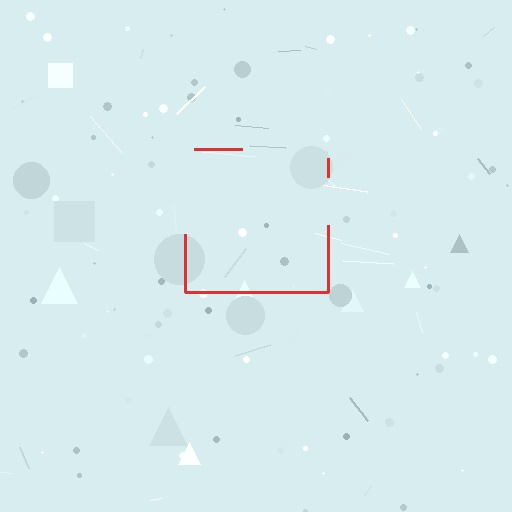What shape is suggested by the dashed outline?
The dashed outline suggests a square.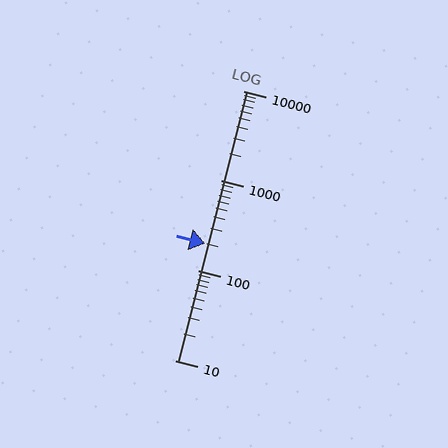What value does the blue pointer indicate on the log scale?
The pointer indicates approximately 200.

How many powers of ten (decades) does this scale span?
The scale spans 3 decades, from 10 to 10000.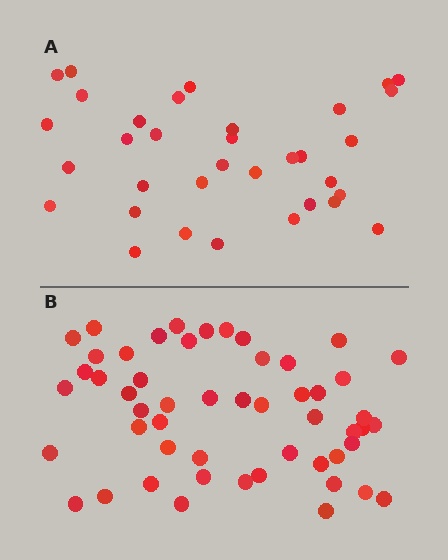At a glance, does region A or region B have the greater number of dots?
Region B (the bottom region) has more dots.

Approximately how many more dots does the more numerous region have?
Region B has approximately 20 more dots than region A.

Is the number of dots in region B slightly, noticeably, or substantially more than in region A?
Region B has substantially more. The ratio is roughly 1.5 to 1.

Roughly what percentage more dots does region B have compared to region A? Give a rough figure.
About 55% more.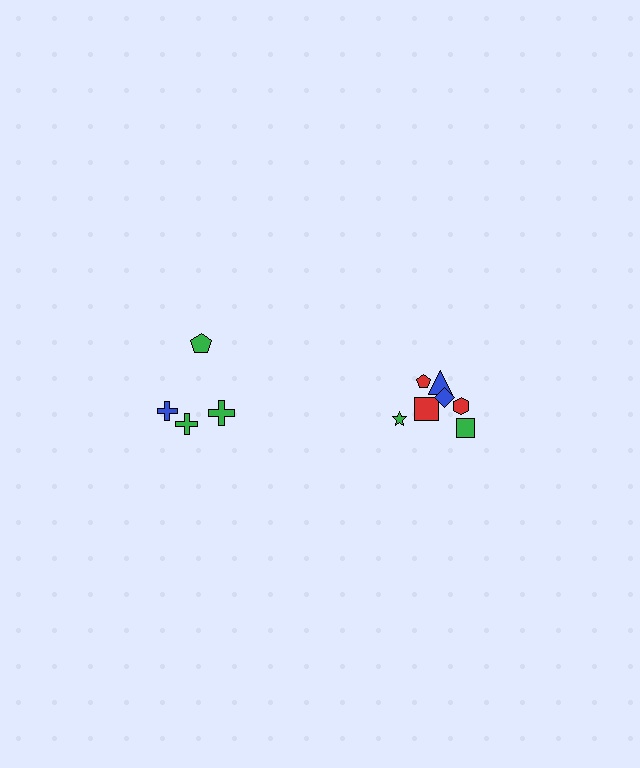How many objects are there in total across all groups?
There are 11 objects.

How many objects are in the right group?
There are 7 objects.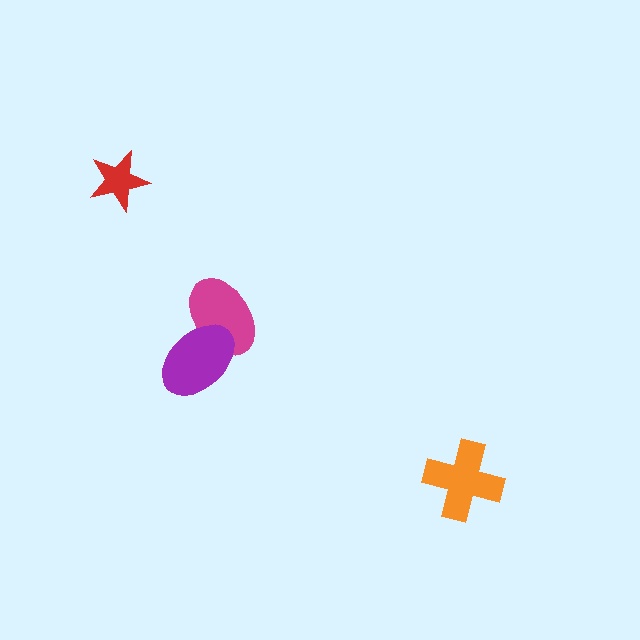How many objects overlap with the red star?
0 objects overlap with the red star.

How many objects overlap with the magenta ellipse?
1 object overlaps with the magenta ellipse.